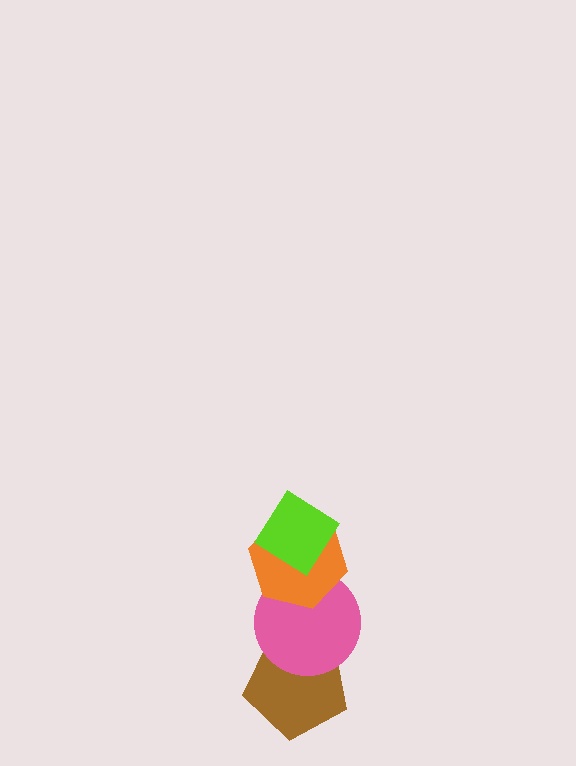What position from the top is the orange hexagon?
The orange hexagon is 2nd from the top.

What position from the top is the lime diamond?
The lime diamond is 1st from the top.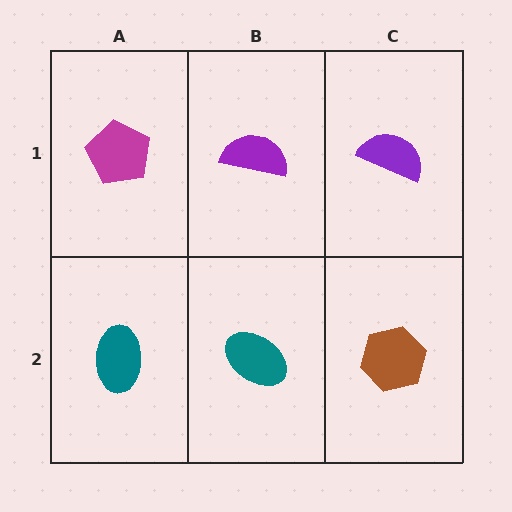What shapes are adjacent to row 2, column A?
A magenta pentagon (row 1, column A), a teal ellipse (row 2, column B).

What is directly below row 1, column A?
A teal ellipse.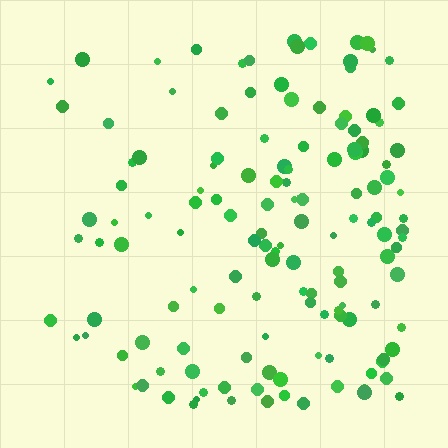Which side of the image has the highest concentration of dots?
The right.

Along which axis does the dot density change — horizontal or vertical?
Horizontal.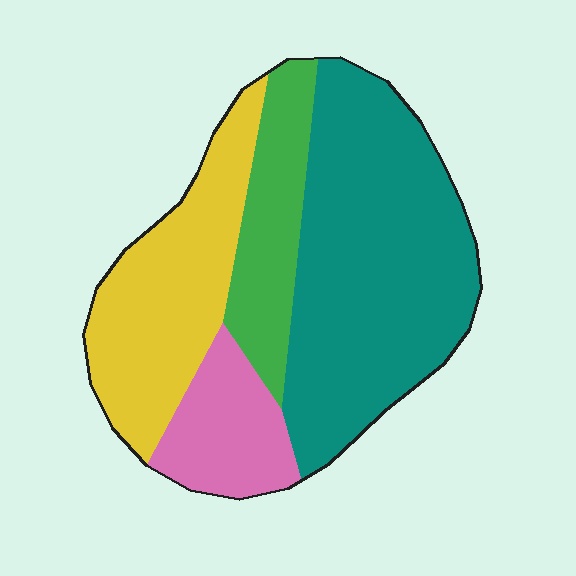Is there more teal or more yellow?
Teal.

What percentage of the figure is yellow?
Yellow covers around 25% of the figure.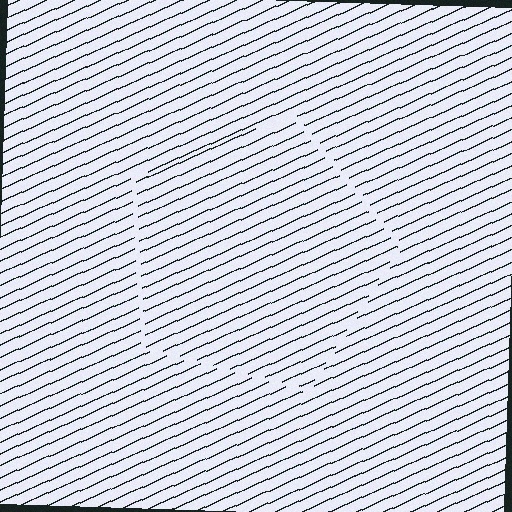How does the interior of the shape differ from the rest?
The interior of the shape contains the same grating, shifted by half a period — the contour is defined by the phase discontinuity where line-ends from the inner and outer gratings abut.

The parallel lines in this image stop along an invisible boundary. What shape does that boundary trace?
An illusory pentagon. The interior of the shape contains the same grating, shifted by half a period — the contour is defined by the phase discontinuity where line-ends from the inner and outer gratings abut.